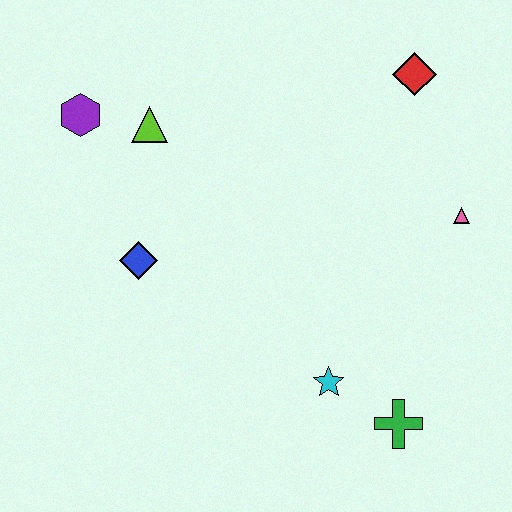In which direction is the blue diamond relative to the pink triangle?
The blue diamond is to the left of the pink triangle.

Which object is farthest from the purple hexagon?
The green cross is farthest from the purple hexagon.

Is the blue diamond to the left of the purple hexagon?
No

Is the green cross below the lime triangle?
Yes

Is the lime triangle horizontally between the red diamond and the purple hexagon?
Yes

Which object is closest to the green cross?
The cyan star is closest to the green cross.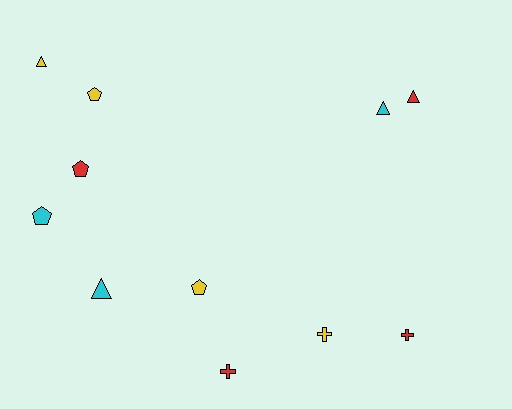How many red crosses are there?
There are 2 red crosses.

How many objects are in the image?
There are 11 objects.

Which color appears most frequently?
Yellow, with 4 objects.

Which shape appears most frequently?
Triangle, with 4 objects.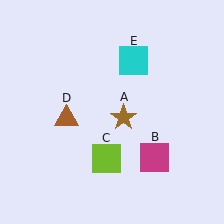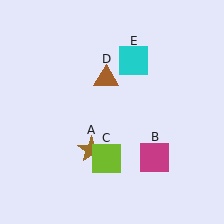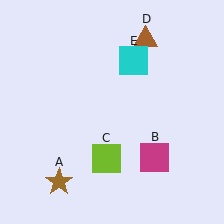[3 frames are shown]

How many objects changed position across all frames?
2 objects changed position: brown star (object A), brown triangle (object D).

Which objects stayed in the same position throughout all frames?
Magenta square (object B) and lime square (object C) and cyan square (object E) remained stationary.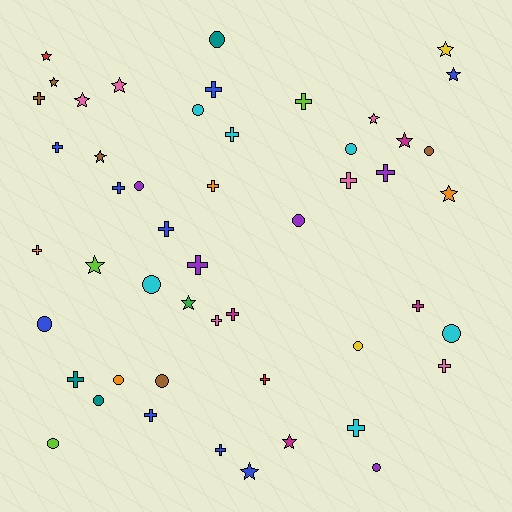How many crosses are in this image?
There are 21 crosses.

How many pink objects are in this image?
There are 6 pink objects.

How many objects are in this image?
There are 50 objects.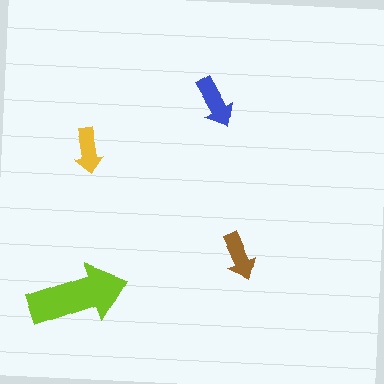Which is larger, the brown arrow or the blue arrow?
The blue one.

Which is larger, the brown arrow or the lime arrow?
The lime one.